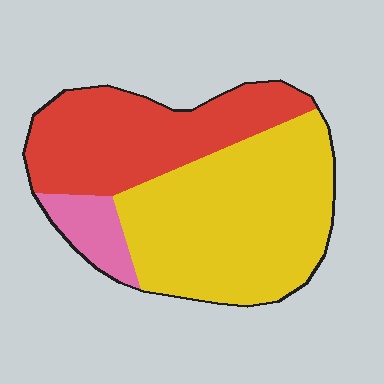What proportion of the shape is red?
Red covers about 35% of the shape.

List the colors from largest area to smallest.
From largest to smallest: yellow, red, pink.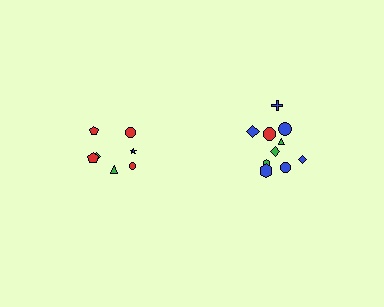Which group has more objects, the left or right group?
The right group.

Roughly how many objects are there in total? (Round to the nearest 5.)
Roughly 15 objects in total.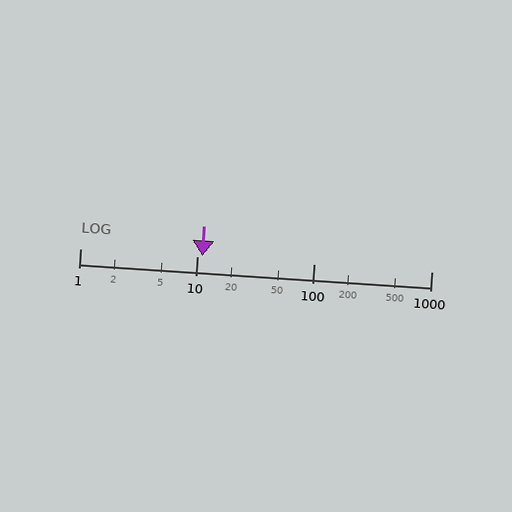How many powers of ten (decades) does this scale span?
The scale spans 3 decades, from 1 to 1000.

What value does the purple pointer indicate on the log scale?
The pointer indicates approximately 11.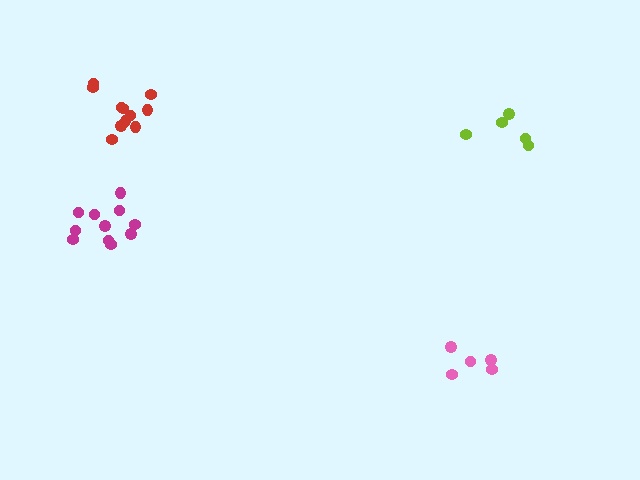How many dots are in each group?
Group 1: 5 dots, Group 2: 11 dots, Group 3: 11 dots, Group 4: 5 dots (32 total).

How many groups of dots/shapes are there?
There are 4 groups.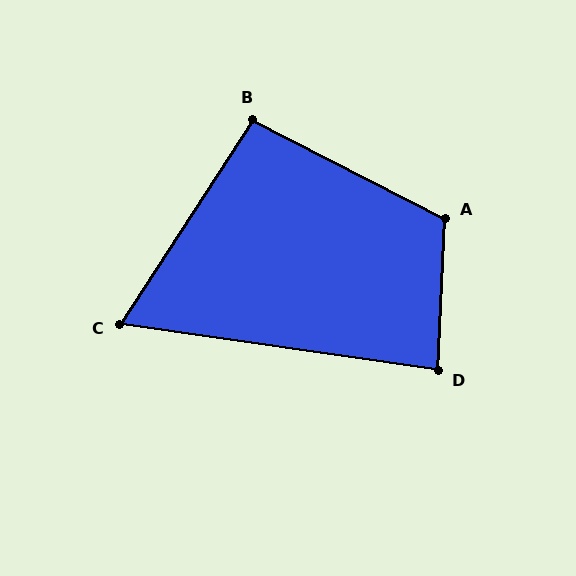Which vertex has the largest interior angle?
A, at approximately 115 degrees.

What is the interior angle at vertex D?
Approximately 84 degrees (acute).